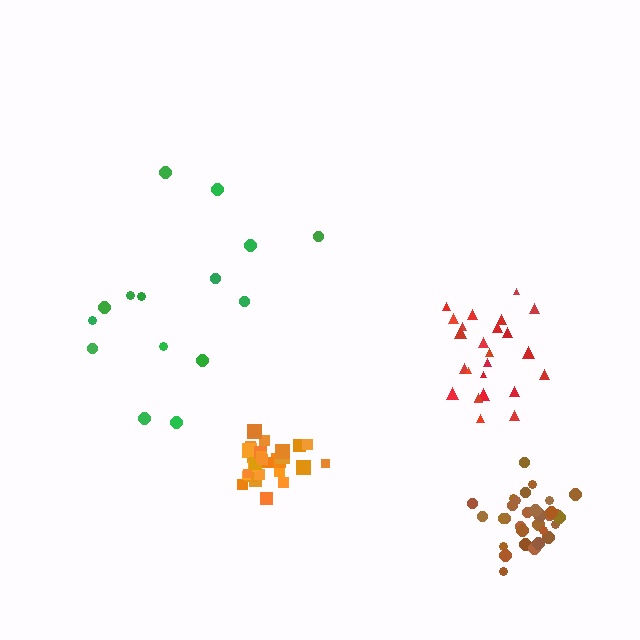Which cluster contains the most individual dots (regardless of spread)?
Brown (32).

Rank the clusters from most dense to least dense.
brown, orange, red, green.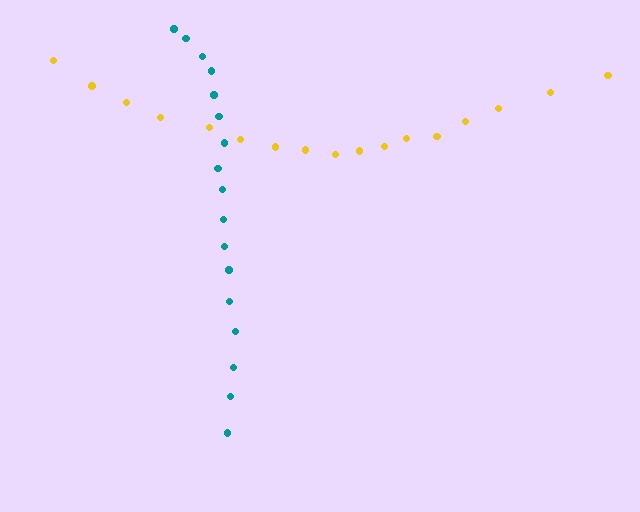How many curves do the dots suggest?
There are 2 distinct paths.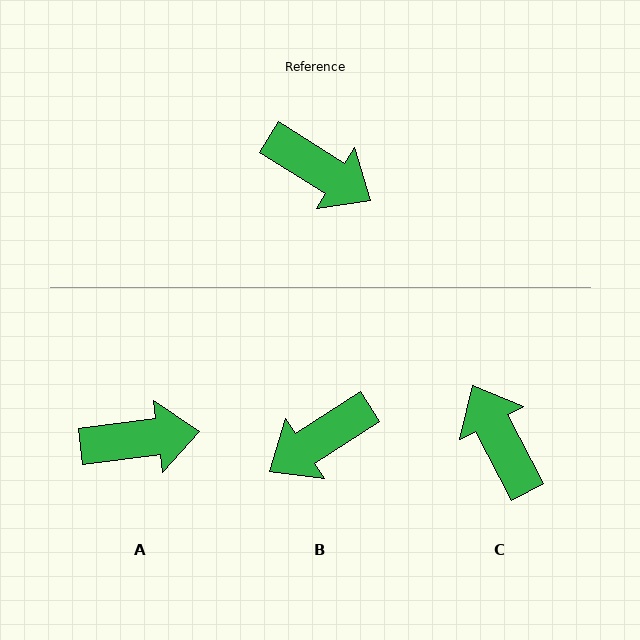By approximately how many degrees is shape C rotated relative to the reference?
Approximately 150 degrees counter-clockwise.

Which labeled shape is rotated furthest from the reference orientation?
C, about 150 degrees away.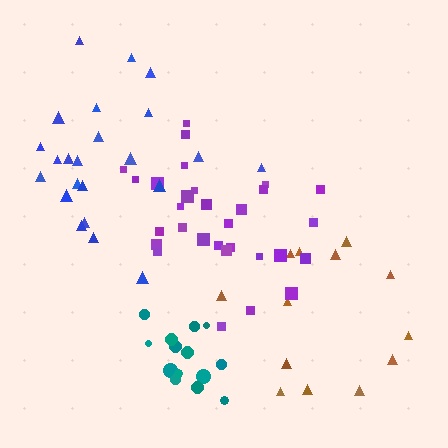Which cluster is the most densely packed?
Teal.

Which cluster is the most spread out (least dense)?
Brown.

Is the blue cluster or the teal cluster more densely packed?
Teal.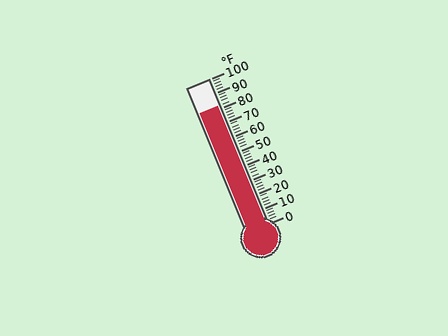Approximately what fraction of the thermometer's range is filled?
The thermometer is filled to approximately 80% of its range.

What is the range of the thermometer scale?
The thermometer scale ranges from 0°F to 100°F.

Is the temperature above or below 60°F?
The temperature is above 60°F.